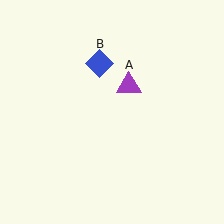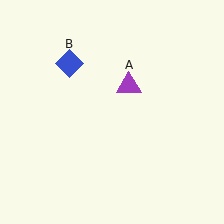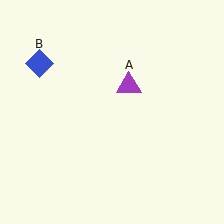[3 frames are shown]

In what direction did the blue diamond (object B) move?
The blue diamond (object B) moved left.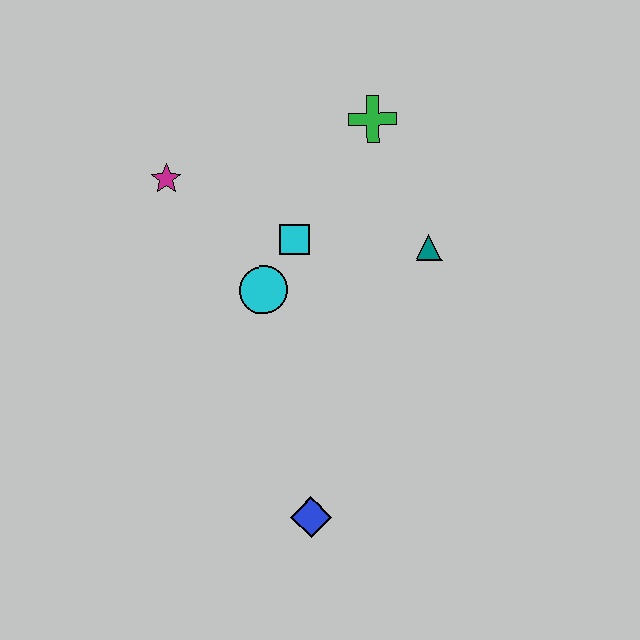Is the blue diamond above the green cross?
No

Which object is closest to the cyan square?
The cyan circle is closest to the cyan square.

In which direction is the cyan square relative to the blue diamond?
The cyan square is above the blue diamond.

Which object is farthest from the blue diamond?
The green cross is farthest from the blue diamond.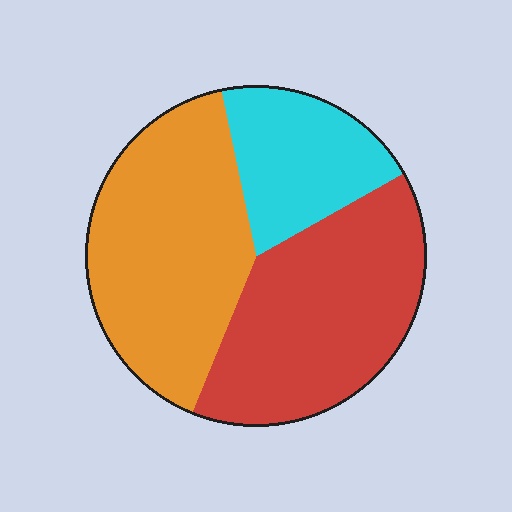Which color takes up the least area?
Cyan, at roughly 20%.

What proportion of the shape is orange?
Orange takes up about two fifths (2/5) of the shape.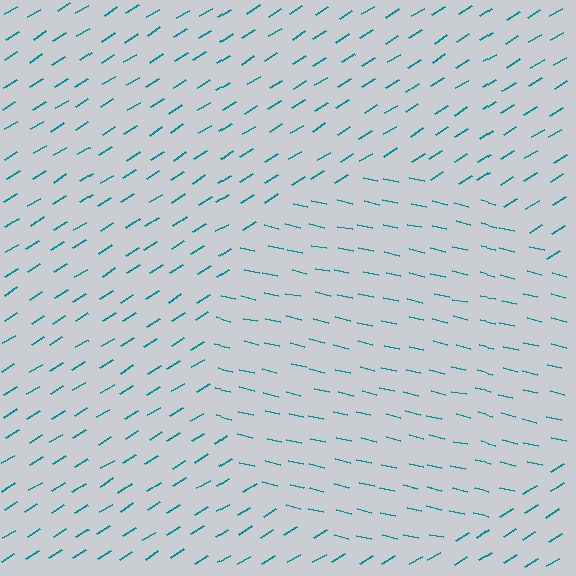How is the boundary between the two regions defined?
The boundary is defined purely by a change in line orientation (approximately 45 degrees difference). All lines are the same color and thickness.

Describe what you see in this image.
The image is filled with small teal line segments. A circle region in the image has lines oriented differently from the surrounding lines, creating a visible texture boundary.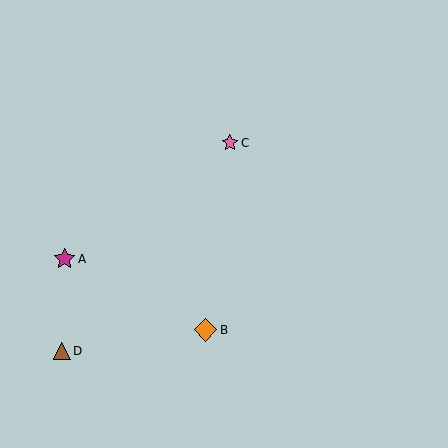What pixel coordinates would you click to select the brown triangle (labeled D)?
Click at (62, 351) to select the brown triangle D.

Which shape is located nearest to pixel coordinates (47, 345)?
The brown triangle (labeled D) at (62, 351) is nearest to that location.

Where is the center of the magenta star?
The center of the magenta star is at (65, 259).